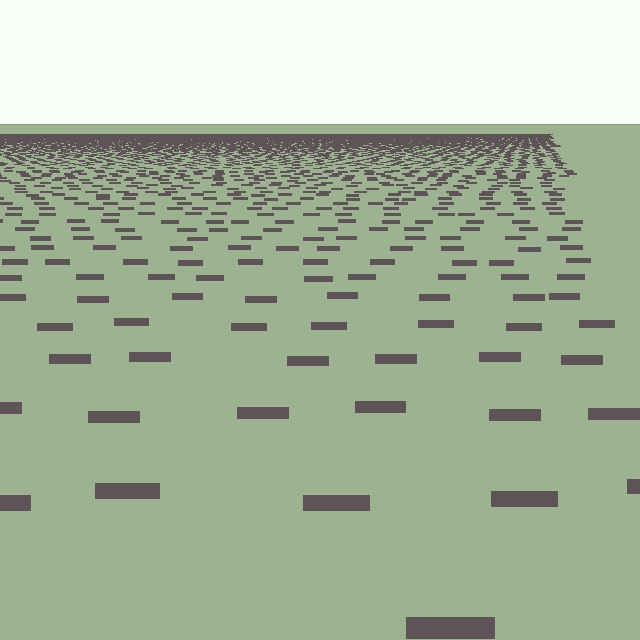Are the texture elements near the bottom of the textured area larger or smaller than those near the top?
Larger. Near the bottom, elements are closer to the viewer and appear at a bigger on-screen size.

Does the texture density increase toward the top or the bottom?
Density increases toward the top.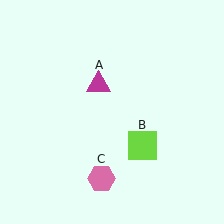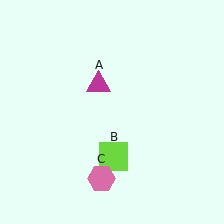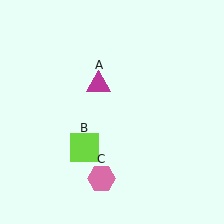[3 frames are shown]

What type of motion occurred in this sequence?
The lime square (object B) rotated clockwise around the center of the scene.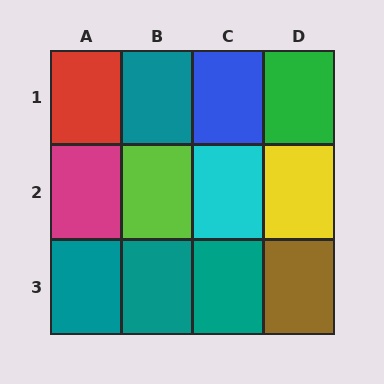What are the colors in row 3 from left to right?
Teal, teal, teal, brown.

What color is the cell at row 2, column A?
Magenta.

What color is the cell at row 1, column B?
Teal.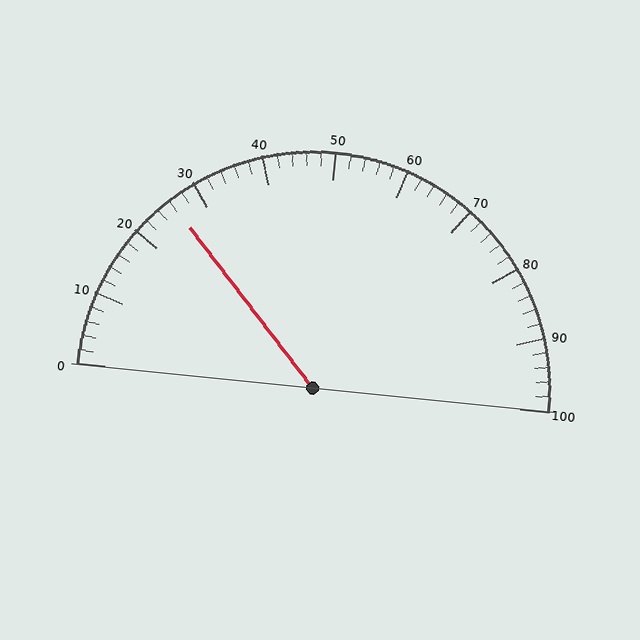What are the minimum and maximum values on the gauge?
The gauge ranges from 0 to 100.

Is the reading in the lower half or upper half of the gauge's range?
The reading is in the lower half of the range (0 to 100).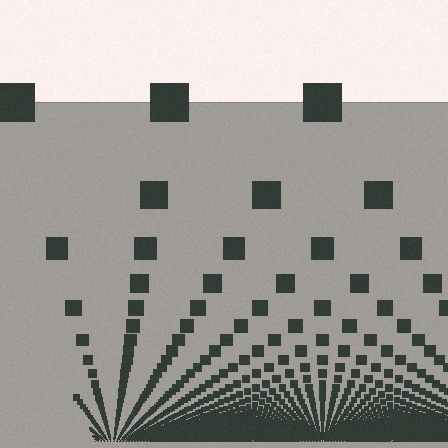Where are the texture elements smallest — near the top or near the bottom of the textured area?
Near the bottom.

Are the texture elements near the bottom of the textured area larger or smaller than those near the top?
Smaller. The gradient is inverted — elements near the bottom are smaller and denser.